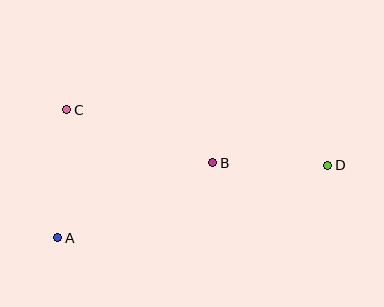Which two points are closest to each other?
Points B and D are closest to each other.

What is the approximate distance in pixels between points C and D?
The distance between C and D is approximately 267 pixels.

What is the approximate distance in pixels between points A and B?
The distance between A and B is approximately 172 pixels.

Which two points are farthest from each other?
Points A and D are farthest from each other.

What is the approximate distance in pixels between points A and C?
The distance between A and C is approximately 129 pixels.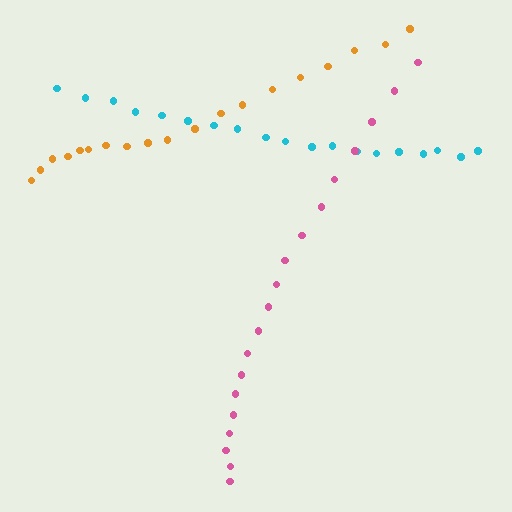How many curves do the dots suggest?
There are 3 distinct paths.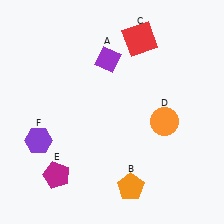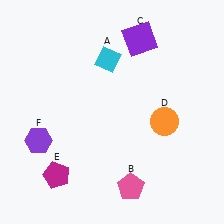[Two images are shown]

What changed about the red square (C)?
In Image 1, C is red. In Image 2, it changed to purple.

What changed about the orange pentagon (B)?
In Image 1, B is orange. In Image 2, it changed to pink.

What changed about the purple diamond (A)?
In Image 1, A is purple. In Image 2, it changed to cyan.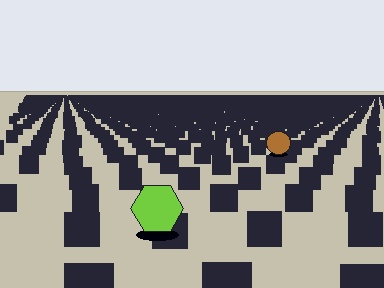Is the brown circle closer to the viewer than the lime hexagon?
No. The lime hexagon is closer — you can tell from the texture gradient: the ground texture is coarser near it.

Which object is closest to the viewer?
The lime hexagon is closest. The texture marks near it are larger and more spread out.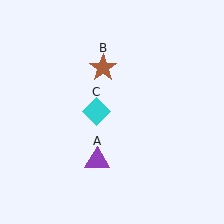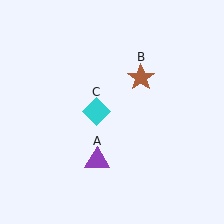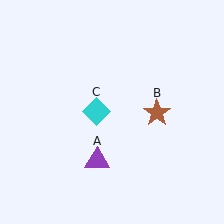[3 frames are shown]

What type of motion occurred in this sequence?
The brown star (object B) rotated clockwise around the center of the scene.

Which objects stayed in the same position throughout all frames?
Purple triangle (object A) and cyan diamond (object C) remained stationary.